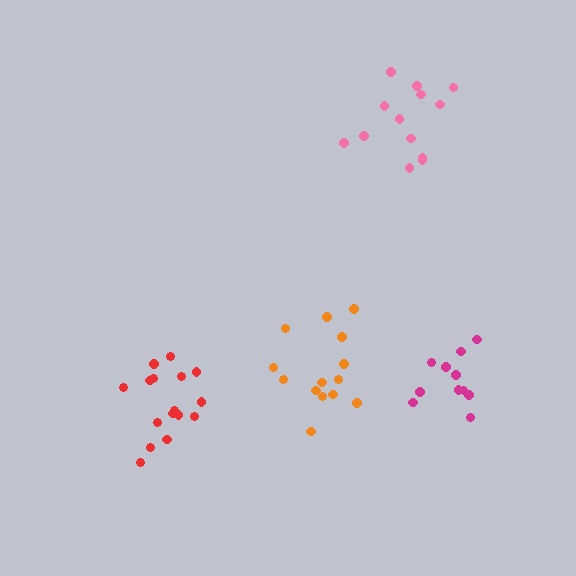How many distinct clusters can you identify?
There are 4 distinct clusters.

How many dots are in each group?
Group 1: 16 dots, Group 2: 14 dots, Group 3: 13 dots, Group 4: 11 dots (54 total).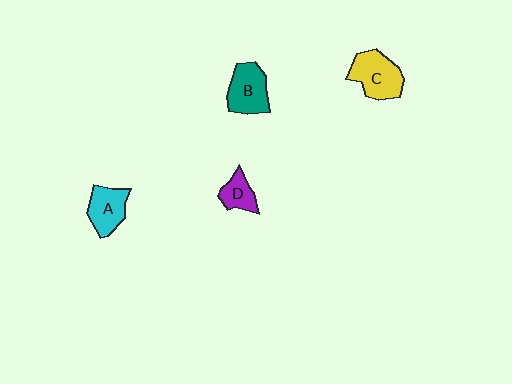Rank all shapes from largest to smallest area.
From largest to smallest: C (yellow), B (teal), A (cyan), D (purple).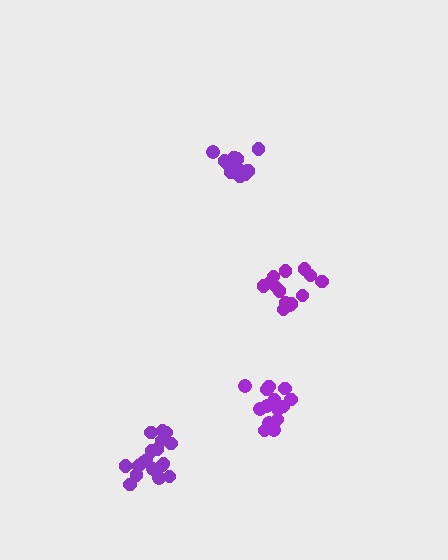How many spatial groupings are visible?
There are 4 spatial groupings.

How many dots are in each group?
Group 1: 14 dots, Group 2: 15 dots, Group 3: 18 dots, Group 4: 14 dots (61 total).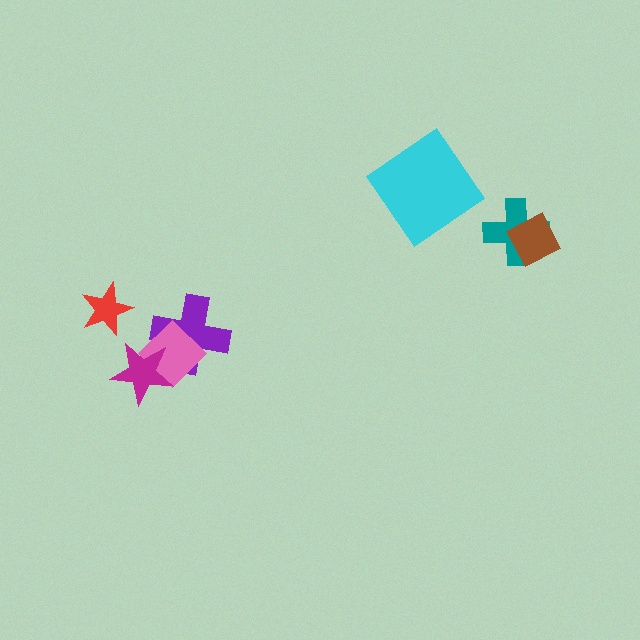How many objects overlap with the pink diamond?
2 objects overlap with the pink diamond.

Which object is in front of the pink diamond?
The magenta star is in front of the pink diamond.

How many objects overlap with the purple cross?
2 objects overlap with the purple cross.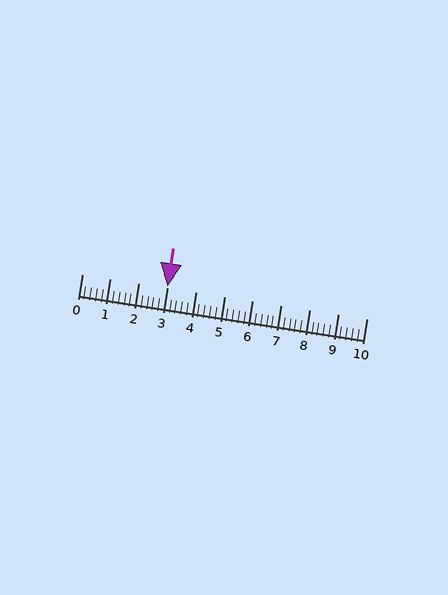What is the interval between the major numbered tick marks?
The major tick marks are spaced 1 units apart.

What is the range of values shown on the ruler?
The ruler shows values from 0 to 10.